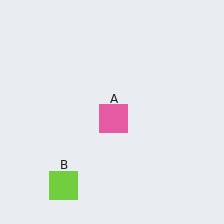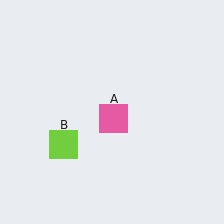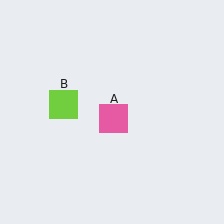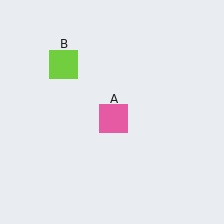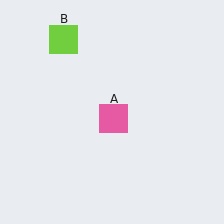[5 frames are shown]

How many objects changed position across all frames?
1 object changed position: lime square (object B).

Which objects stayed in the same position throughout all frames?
Pink square (object A) remained stationary.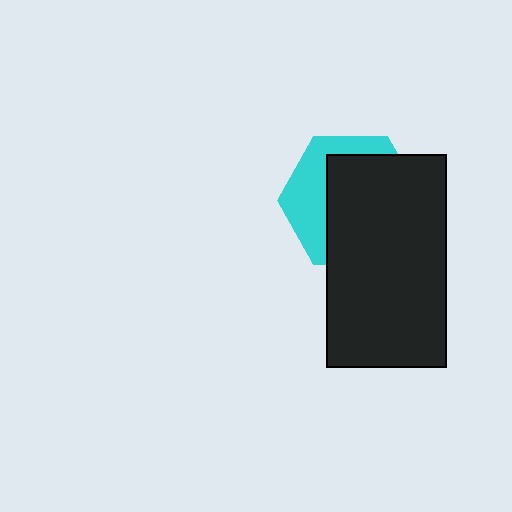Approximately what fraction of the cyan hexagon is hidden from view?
Roughly 64% of the cyan hexagon is hidden behind the black rectangle.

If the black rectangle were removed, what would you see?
You would see the complete cyan hexagon.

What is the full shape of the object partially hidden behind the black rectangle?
The partially hidden object is a cyan hexagon.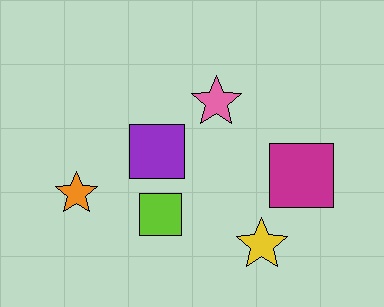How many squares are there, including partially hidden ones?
There are 3 squares.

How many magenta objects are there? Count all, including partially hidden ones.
There is 1 magenta object.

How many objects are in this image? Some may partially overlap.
There are 6 objects.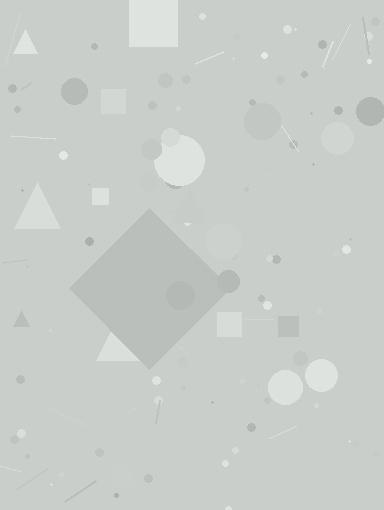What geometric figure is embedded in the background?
A diamond is embedded in the background.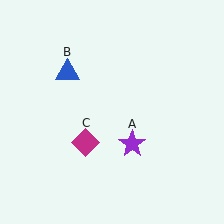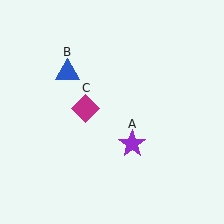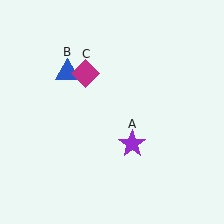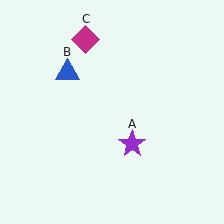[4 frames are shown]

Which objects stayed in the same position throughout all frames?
Purple star (object A) and blue triangle (object B) remained stationary.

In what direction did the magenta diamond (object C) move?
The magenta diamond (object C) moved up.